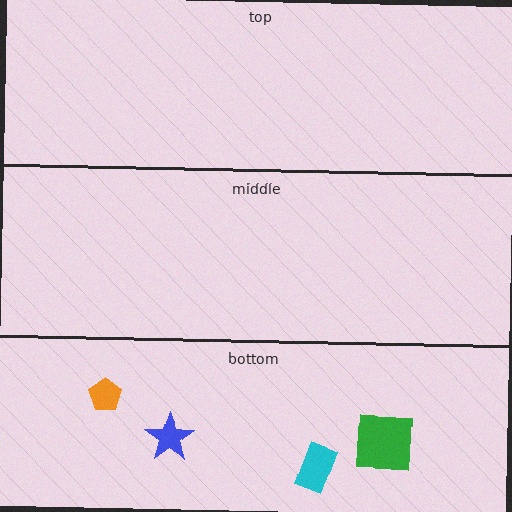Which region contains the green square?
The bottom region.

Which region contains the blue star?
The bottom region.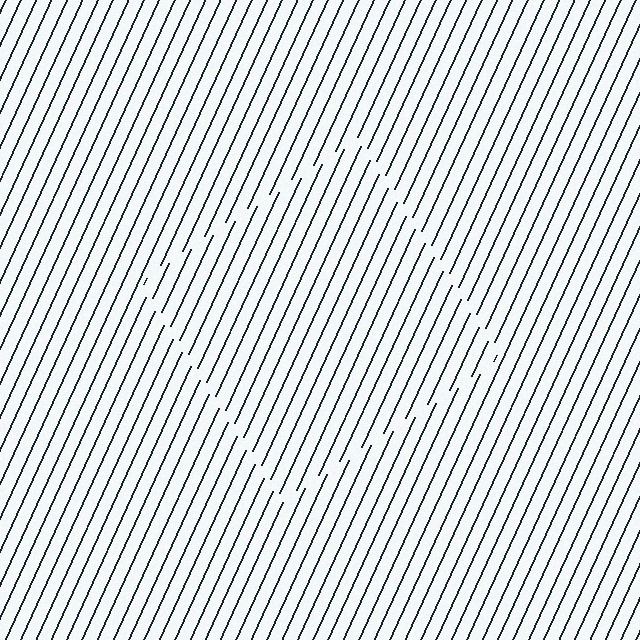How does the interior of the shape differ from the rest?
The interior of the shape contains the same grating, shifted by half a period — the contour is defined by the phase discontinuity where line-ends from the inner and outer gratings abut.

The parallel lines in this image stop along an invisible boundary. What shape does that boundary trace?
An illusory square. The interior of the shape contains the same grating, shifted by half a period — the contour is defined by the phase discontinuity where line-ends from the inner and outer gratings abut.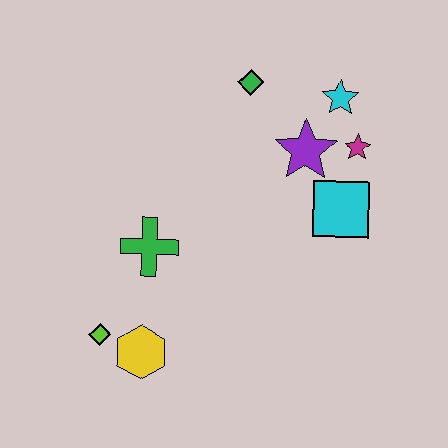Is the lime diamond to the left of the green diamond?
Yes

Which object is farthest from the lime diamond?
The cyan star is farthest from the lime diamond.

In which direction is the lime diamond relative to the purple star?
The lime diamond is to the left of the purple star.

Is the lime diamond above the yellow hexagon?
Yes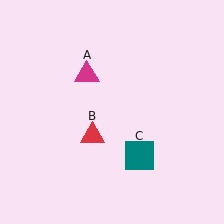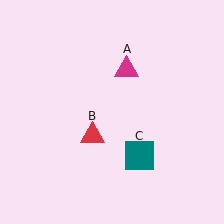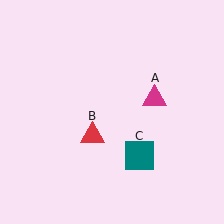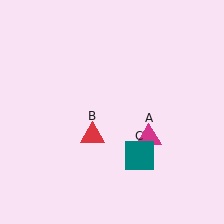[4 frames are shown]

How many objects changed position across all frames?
1 object changed position: magenta triangle (object A).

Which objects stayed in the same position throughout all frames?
Red triangle (object B) and teal square (object C) remained stationary.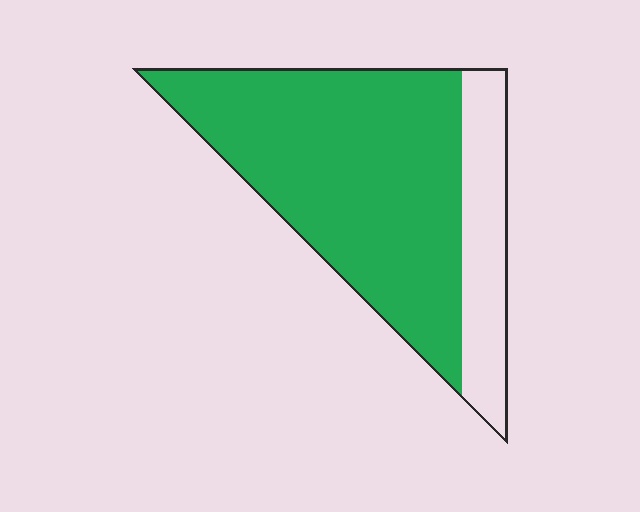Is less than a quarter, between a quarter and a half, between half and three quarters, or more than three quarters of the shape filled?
More than three quarters.